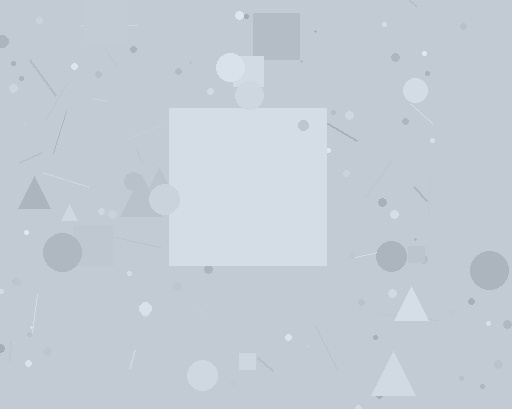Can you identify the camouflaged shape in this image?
The camouflaged shape is a square.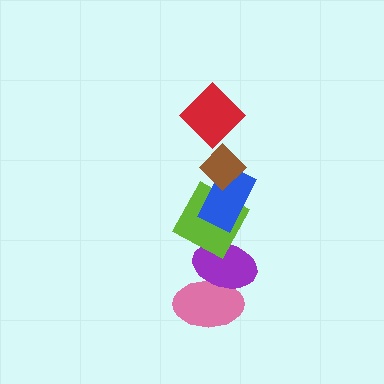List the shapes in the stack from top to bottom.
From top to bottom: the red diamond, the brown diamond, the blue rectangle, the lime square, the purple ellipse, the pink ellipse.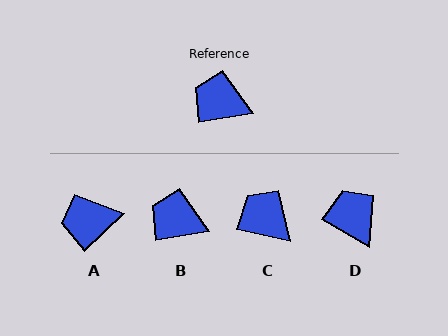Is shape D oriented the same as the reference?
No, it is off by about 41 degrees.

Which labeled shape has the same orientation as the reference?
B.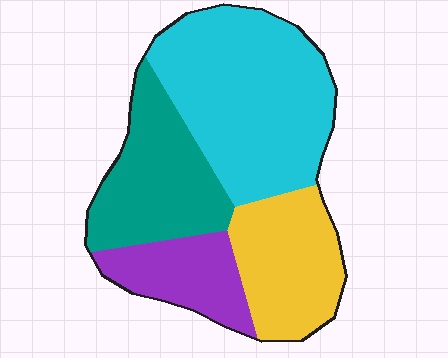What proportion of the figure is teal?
Teal takes up between a sixth and a third of the figure.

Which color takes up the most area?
Cyan, at roughly 40%.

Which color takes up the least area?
Purple, at roughly 15%.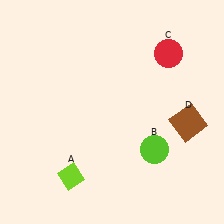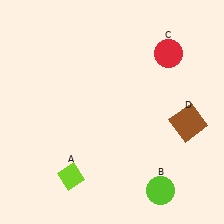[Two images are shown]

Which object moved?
The lime circle (B) moved down.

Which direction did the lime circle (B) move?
The lime circle (B) moved down.